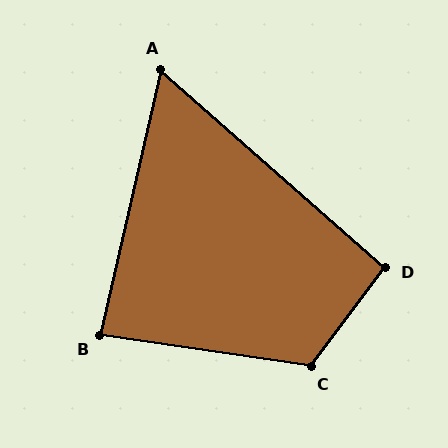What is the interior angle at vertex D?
Approximately 94 degrees (approximately right).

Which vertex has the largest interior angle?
C, at approximately 118 degrees.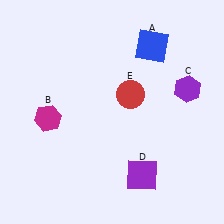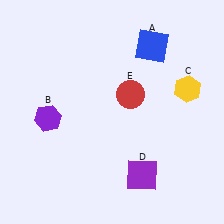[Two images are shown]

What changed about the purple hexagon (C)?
In Image 1, C is purple. In Image 2, it changed to yellow.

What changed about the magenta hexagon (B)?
In Image 1, B is magenta. In Image 2, it changed to purple.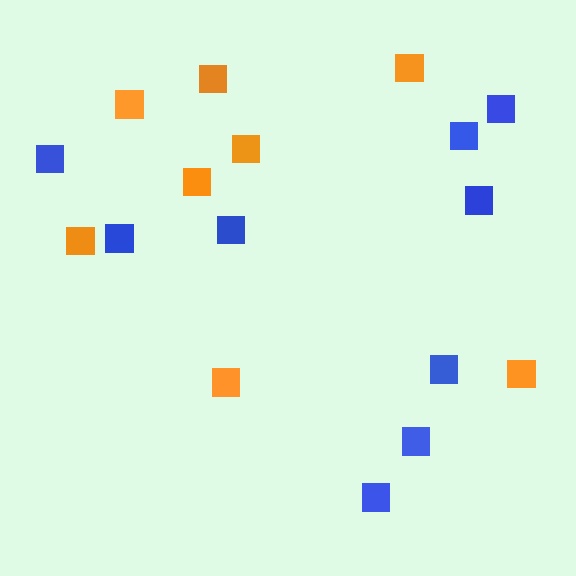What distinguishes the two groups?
There are 2 groups: one group of orange squares (8) and one group of blue squares (9).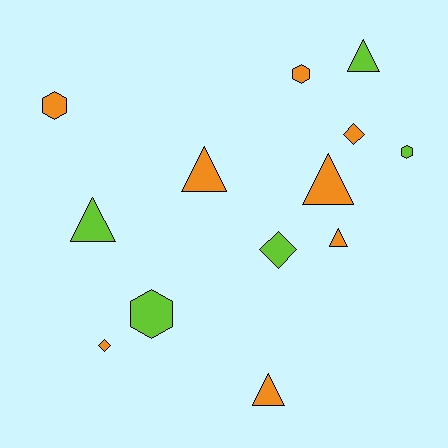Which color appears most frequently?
Orange, with 8 objects.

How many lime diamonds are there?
There is 1 lime diamond.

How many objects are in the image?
There are 13 objects.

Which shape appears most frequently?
Triangle, with 6 objects.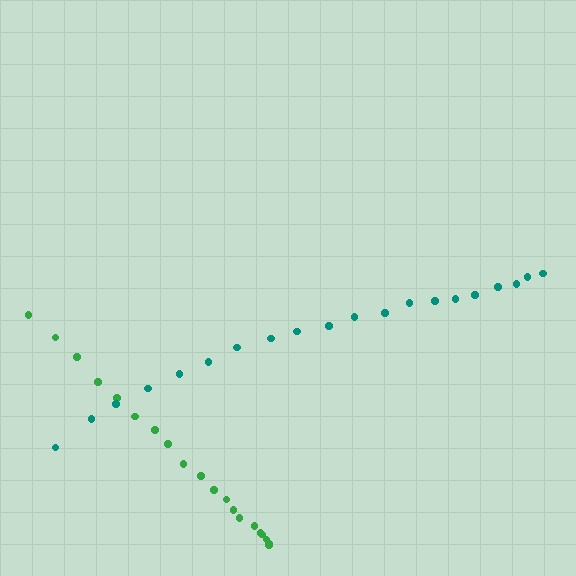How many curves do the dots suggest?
There are 2 distinct paths.